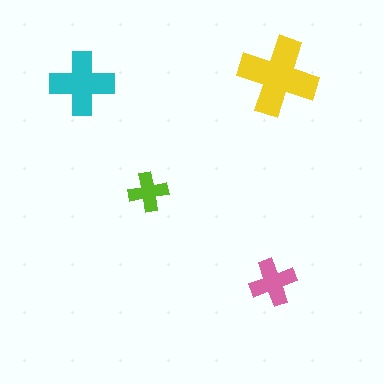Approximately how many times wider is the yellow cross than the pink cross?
About 1.5 times wider.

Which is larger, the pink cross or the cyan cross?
The cyan one.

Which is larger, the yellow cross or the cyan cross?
The yellow one.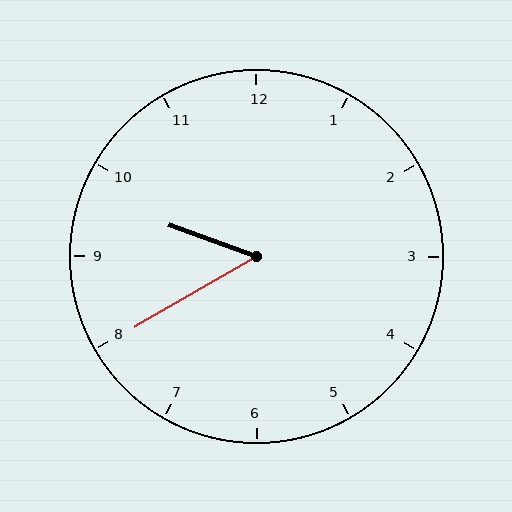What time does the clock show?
9:40.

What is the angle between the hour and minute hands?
Approximately 50 degrees.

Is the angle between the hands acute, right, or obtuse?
It is acute.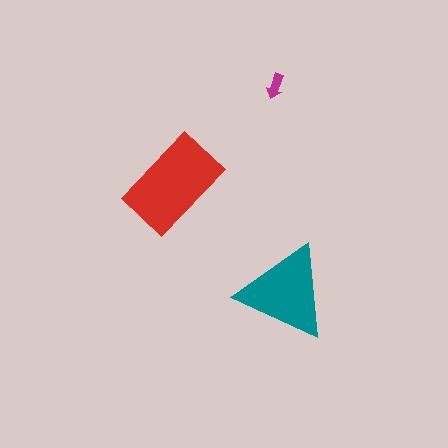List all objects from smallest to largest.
The magenta arrow, the teal triangle, the red rectangle.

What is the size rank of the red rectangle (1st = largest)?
1st.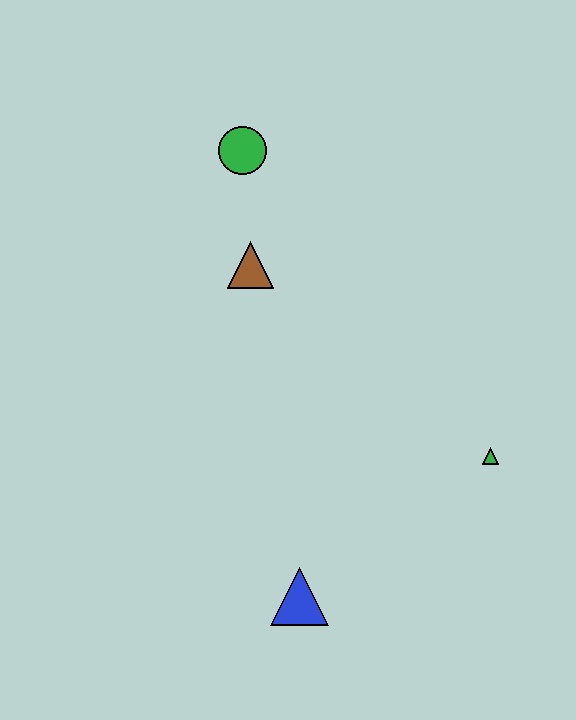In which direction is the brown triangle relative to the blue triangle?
The brown triangle is above the blue triangle.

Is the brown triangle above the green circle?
No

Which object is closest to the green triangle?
The blue triangle is closest to the green triangle.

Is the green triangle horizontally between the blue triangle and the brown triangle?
No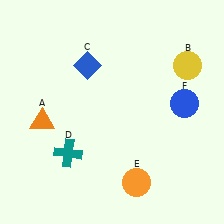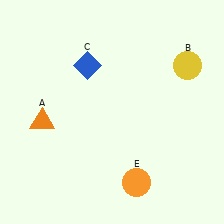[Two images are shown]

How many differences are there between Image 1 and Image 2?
There are 2 differences between the two images.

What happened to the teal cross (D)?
The teal cross (D) was removed in Image 2. It was in the bottom-left area of Image 1.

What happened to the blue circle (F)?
The blue circle (F) was removed in Image 2. It was in the top-right area of Image 1.